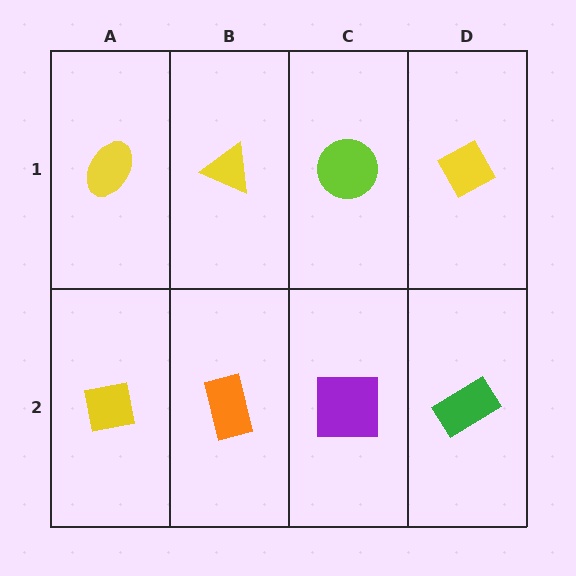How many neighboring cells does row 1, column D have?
2.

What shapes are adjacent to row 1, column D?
A green rectangle (row 2, column D), a lime circle (row 1, column C).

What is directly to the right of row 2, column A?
An orange rectangle.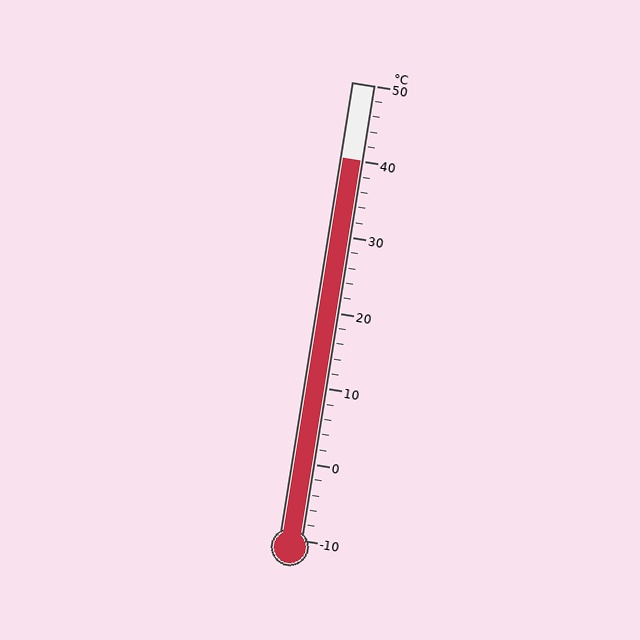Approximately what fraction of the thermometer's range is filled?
The thermometer is filled to approximately 85% of its range.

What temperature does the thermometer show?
The thermometer shows approximately 40°C.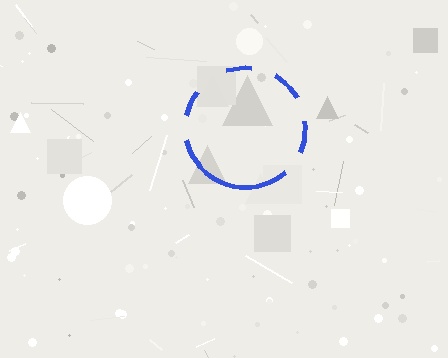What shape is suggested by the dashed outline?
The dashed outline suggests a circle.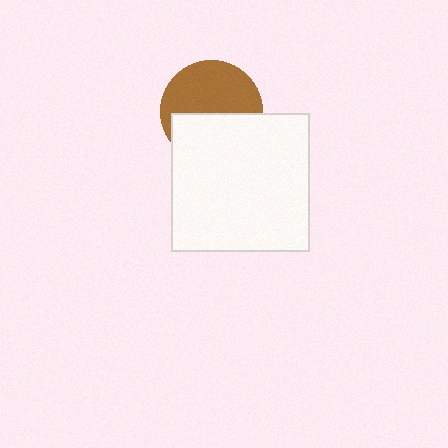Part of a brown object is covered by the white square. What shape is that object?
It is a circle.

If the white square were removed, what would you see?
You would see the complete brown circle.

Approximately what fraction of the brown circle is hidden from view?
Roughly 45% of the brown circle is hidden behind the white square.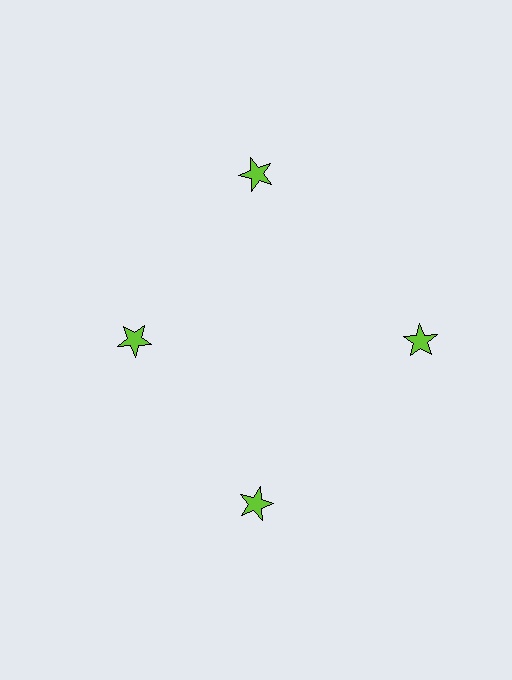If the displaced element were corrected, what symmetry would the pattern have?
It would have 4-fold rotational symmetry — the pattern would map onto itself every 90 degrees.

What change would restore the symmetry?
The symmetry would be restored by moving it outward, back onto the ring so that all 4 stars sit at equal angles and equal distance from the center.